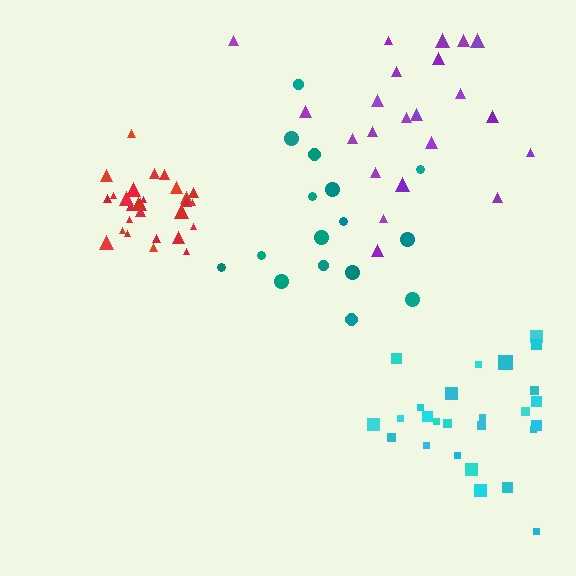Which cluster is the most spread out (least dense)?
Teal.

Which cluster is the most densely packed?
Red.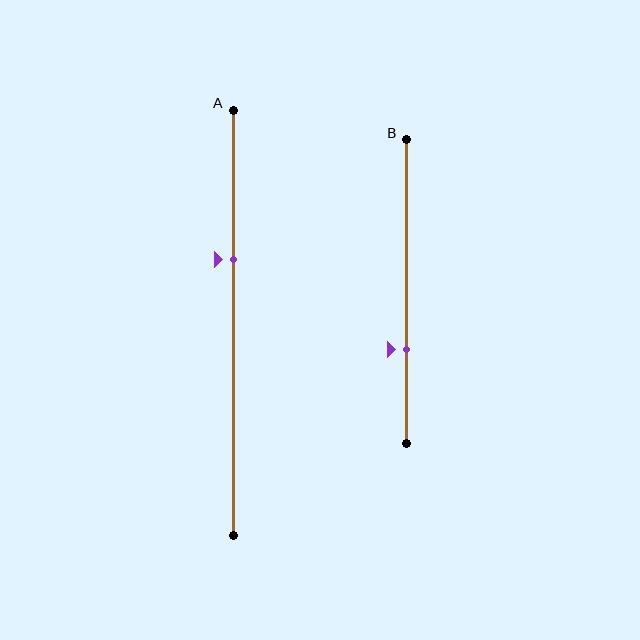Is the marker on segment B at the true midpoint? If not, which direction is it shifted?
No, the marker on segment B is shifted downward by about 19% of the segment length.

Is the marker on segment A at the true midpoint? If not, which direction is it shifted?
No, the marker on segment A is shifted upward by about 15% of the segment length.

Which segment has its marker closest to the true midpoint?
Segment A has its marker closest to the true midpoint.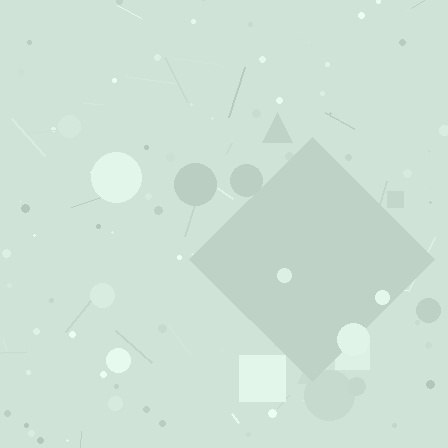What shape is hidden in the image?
A diamond is hidden in the image.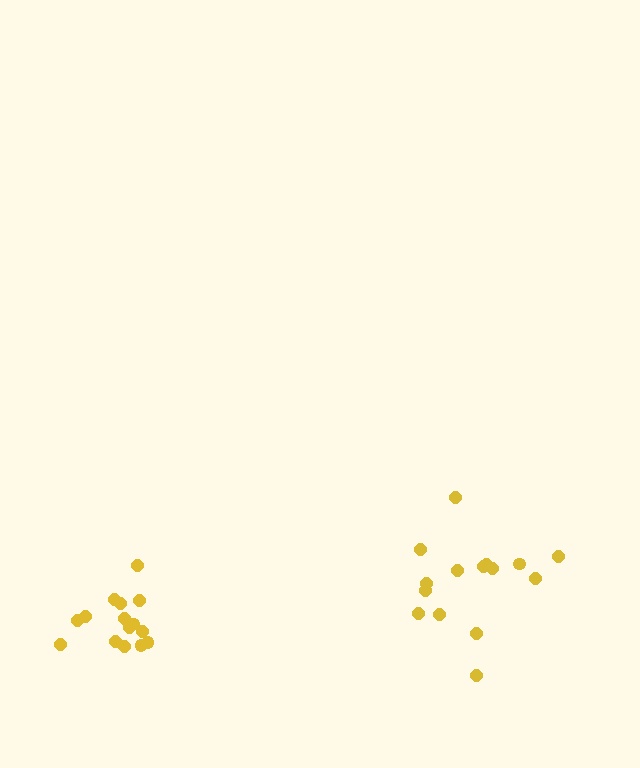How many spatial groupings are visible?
There are 2 spatial groupings.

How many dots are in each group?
Group 1: 15 dots, Group 2: 15 dots (30 total).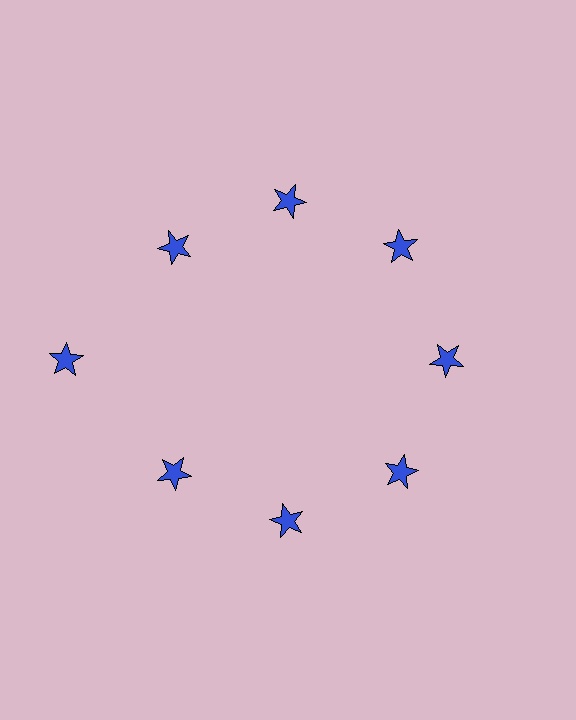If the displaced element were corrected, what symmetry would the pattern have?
It would have 8-fold rotational symmetry — the pattern would map onto itself every 45 degrees.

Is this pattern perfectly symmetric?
No. The 8 blue stars are arranged in a ring, but one element near the 9 o'clock position is pushed outward from the center, breaking the 8-fold rotational symmetry.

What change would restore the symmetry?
The symmetry would be restored by moving it inward, back onto the ring so that all 8 stars sit at equal angles and equal distance from the center.